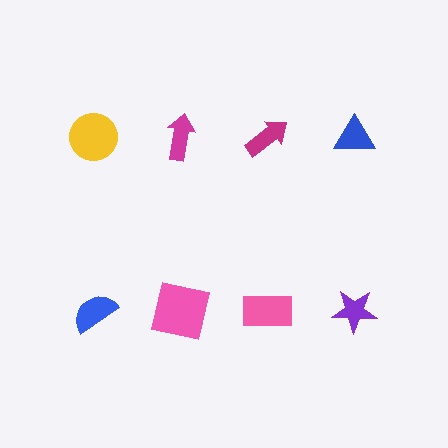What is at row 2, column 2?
A pink square.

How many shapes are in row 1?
4 shapes.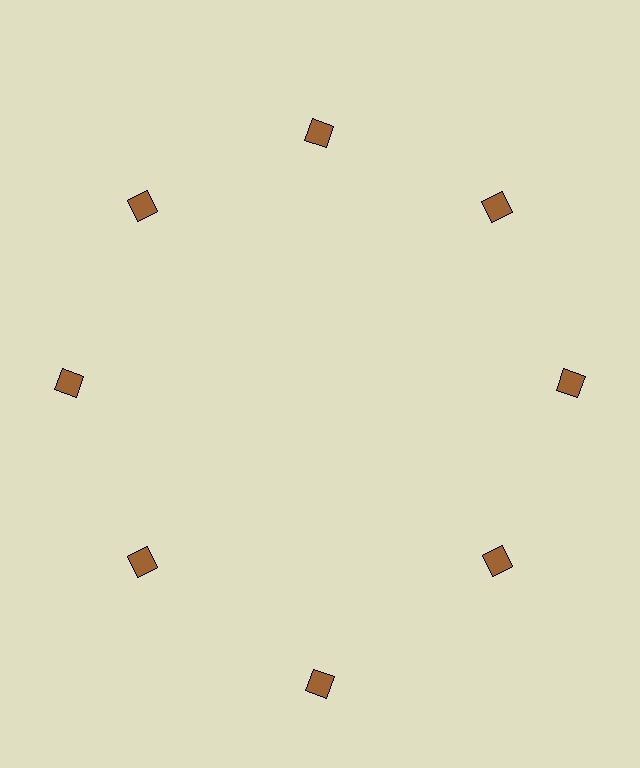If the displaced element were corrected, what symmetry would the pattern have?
It would have 8-fold rotational symmetry — the pattern would map onto itself every 45 degrees.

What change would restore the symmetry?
The symmetry would be restored by moving it inward, back onto the ring so that all 8 squares sit at equal angles and equal distance from the center.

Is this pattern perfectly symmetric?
No. The 8 brown squares are arranged in a ring, but one element near the 6 o'clock position is pushed outward from the center, breaking the 8-fold rotational symmetry.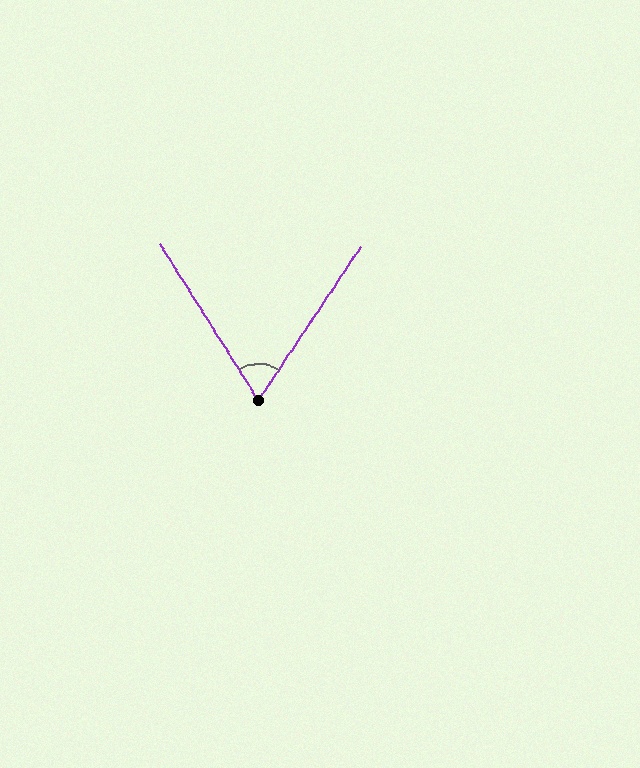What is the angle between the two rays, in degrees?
Approximately 66 degrees.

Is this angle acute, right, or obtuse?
It is acute.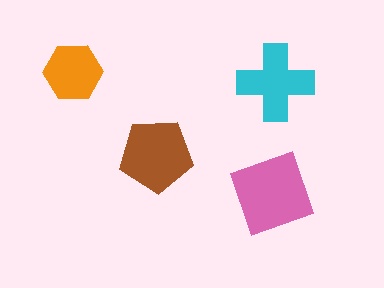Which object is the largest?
The pink square.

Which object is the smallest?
The orange hexagon.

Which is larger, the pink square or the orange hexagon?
The pink square.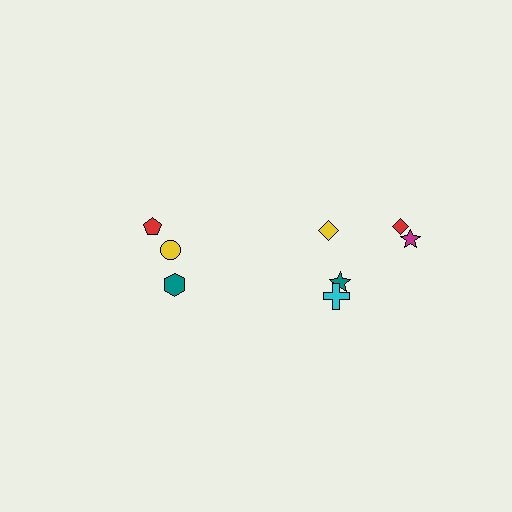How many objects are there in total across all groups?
There are 8 objects.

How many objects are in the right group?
There are 5 objects.